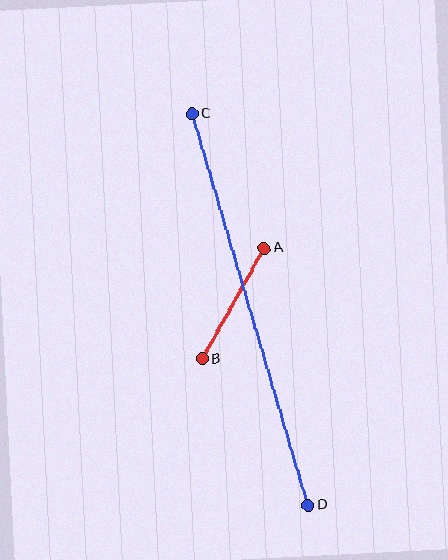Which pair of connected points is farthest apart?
Points C and D are farthest apart.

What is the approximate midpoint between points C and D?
The midpoint is at approximately (250, 310) pixels.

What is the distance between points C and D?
The distance is approximately 408 pixels.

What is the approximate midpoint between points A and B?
The midpoint is at approximately (233, 304) pixels.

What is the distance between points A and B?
The distance is approximately 127 pixels.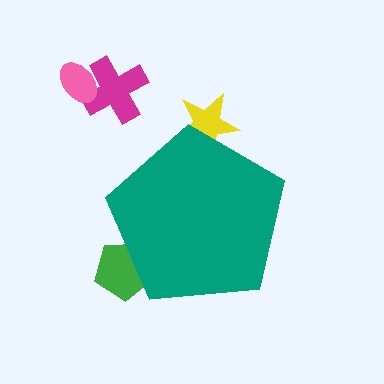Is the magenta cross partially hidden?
No, the magenta cross is fully visible.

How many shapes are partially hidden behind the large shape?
2 shapes are partially hidden.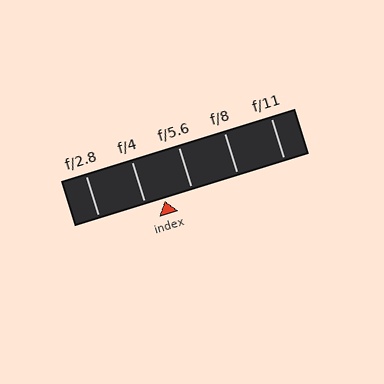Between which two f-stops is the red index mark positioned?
The index mark is between f/4 and f/5.6.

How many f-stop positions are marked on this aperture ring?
There are 5 f-stop positions marked.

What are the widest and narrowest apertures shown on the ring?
The widest aperture shown is f/2.8 and the narrowest is f/11.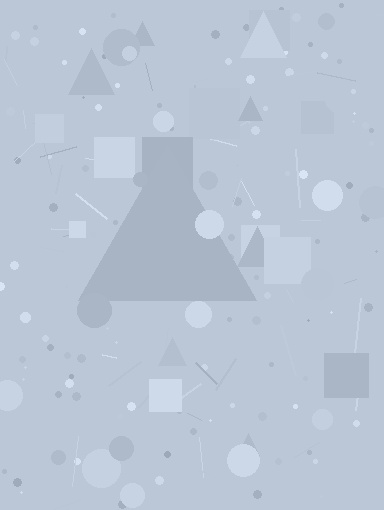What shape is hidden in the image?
A triangle is hidden in the image.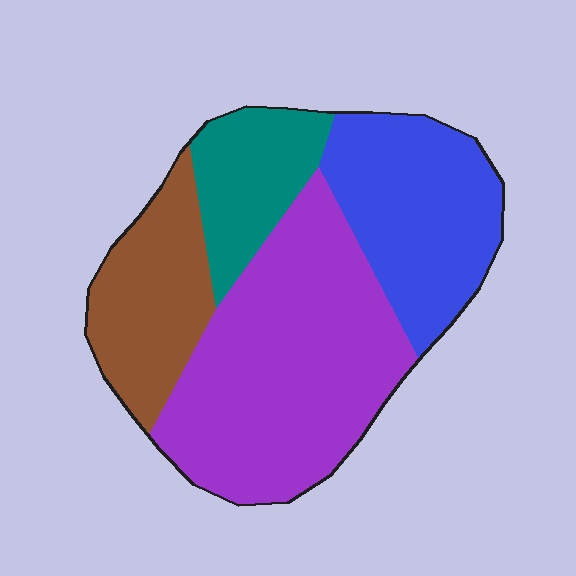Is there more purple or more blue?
Purple.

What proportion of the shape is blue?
Blue covers 25% of the shape.